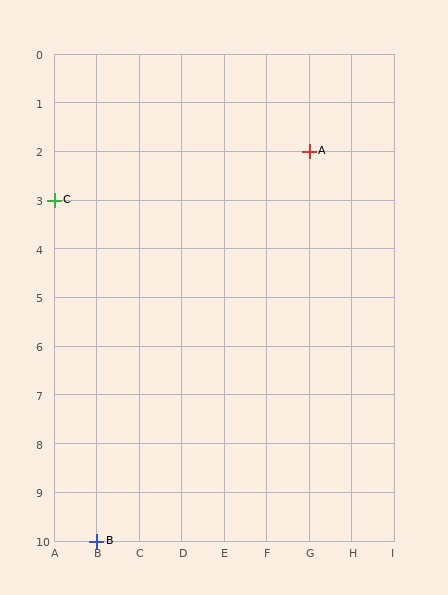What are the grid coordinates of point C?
Point C is at grid coordinates (A, 3).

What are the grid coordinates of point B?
Point B is at grid coordinates (B, 10).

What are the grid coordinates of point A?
Point A is at grid coordinates (G, 2).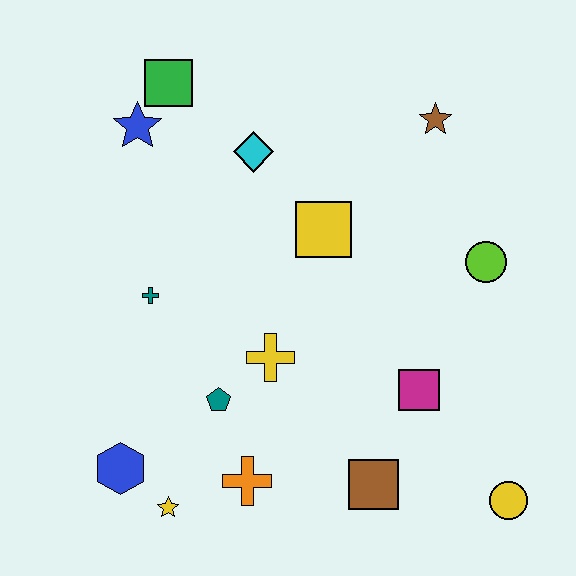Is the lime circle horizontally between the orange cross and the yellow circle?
Yes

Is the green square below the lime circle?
No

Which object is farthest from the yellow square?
The yellow circle is farthest from the yellow square.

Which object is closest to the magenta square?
The brown square is closest to the magenta square.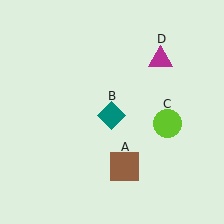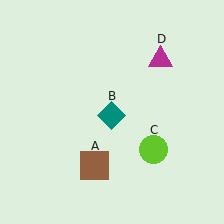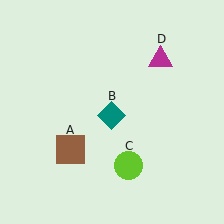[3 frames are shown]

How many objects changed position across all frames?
2 objects changed position: brown square (object A), lime circle (object C).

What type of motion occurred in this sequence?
The brown square (object A), lime circle (object C) rotated clockwise around the center of the scene.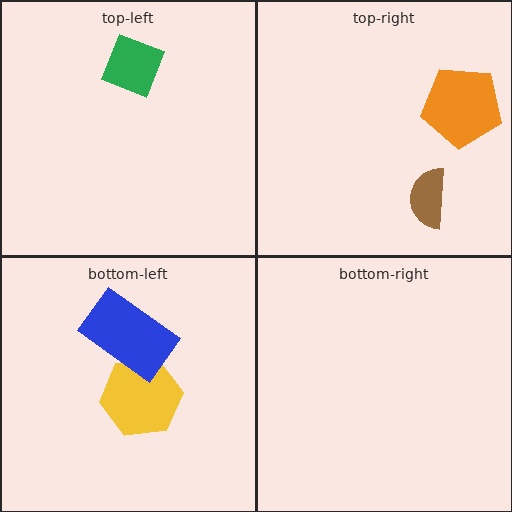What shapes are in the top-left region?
The green diamond.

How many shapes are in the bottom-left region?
2.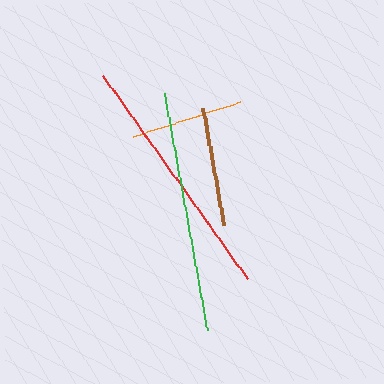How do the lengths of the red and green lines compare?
The red and green lines are approximately the same length.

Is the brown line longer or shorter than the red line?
The red line is longer than the brown line.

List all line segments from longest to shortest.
From longest to shortest: red, green, brown, orange.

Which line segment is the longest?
The red line is the longest at approximately 249 pixels.